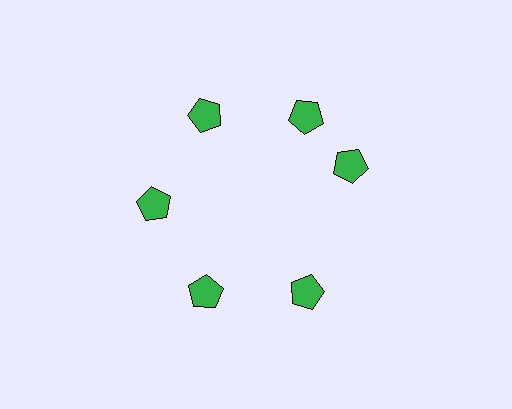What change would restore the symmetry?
The symmetry would be restored by rotating it back into even spacing with its neighbors so that all 6 pentagons sit at equal angles and equal distance from the center.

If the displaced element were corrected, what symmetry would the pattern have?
It would have 6-fold rotational symmetry — the pattern would map onto itself every 60 degrees.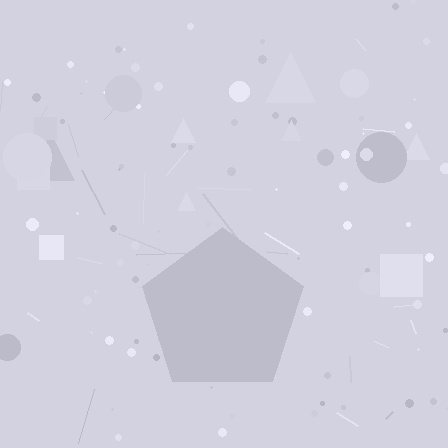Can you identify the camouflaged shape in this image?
The camouflaged shape is a pentagon.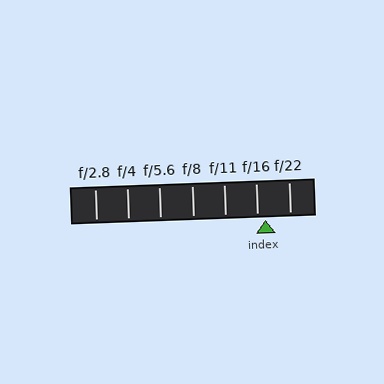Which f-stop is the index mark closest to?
The index mark is closest to f/16.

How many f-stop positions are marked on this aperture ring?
There are 7 f-stop positions marked.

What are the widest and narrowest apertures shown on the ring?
The widest aperture shown is f/2.8 and the narrowest is f/22.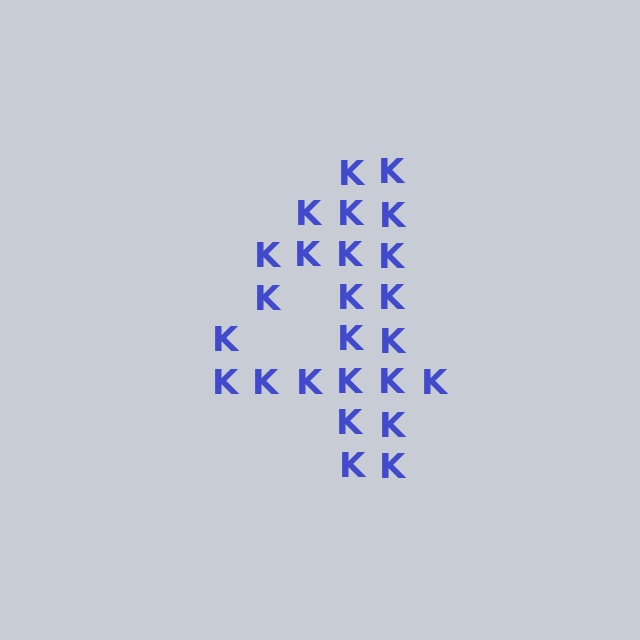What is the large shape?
The large shape is the digit 4.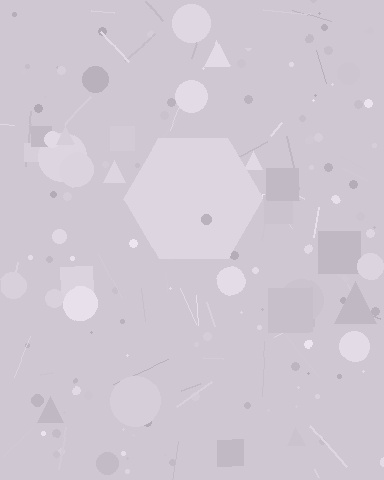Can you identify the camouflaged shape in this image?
The camouflaged shape is a hexagon.